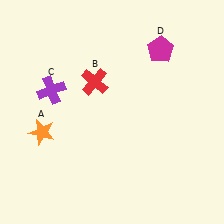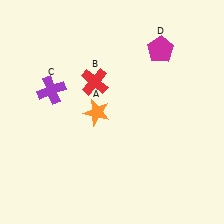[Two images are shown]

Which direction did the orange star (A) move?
The orange star (A) moved right.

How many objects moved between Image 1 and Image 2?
1 object moved between the two images.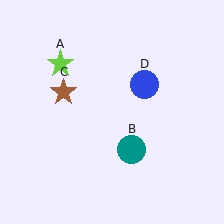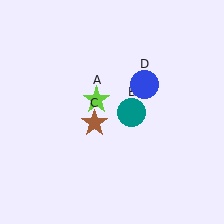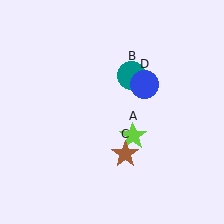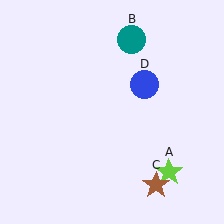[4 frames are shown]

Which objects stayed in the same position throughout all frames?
Blue circle (object D) remained stationary.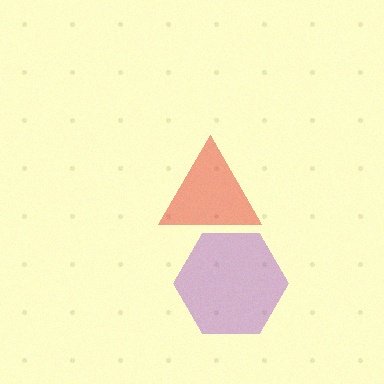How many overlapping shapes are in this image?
There are 2 overlapping shapes in the image.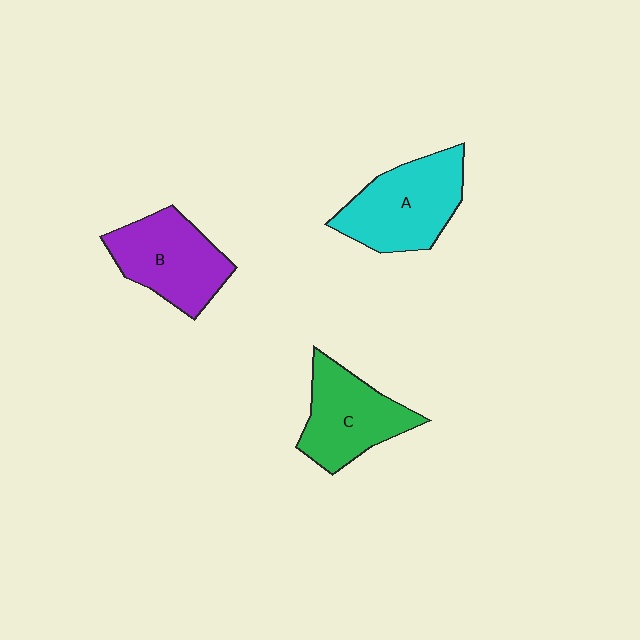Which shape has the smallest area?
Shape C (green).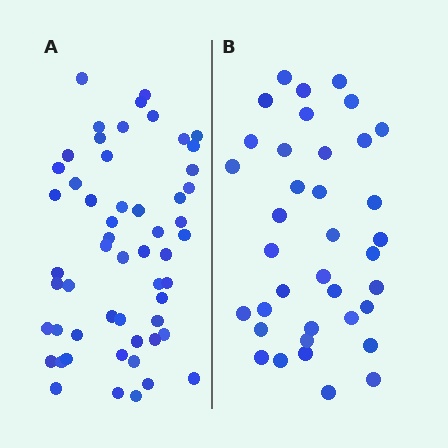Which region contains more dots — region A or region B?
Region A (the left region) has more dots.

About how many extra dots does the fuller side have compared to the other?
Region A has approximately 20 more dots than region B.